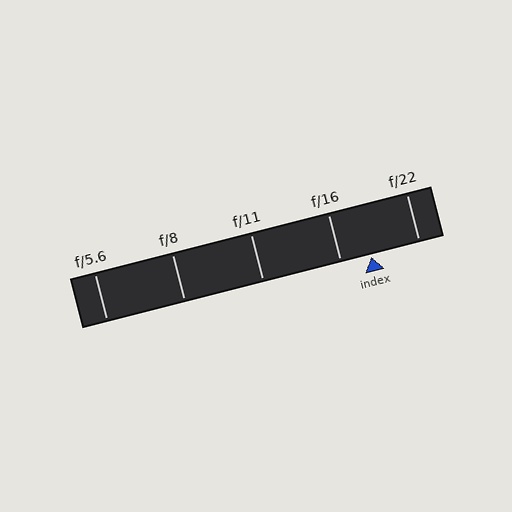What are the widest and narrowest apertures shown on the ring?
The widest aperture shown is f/5.6 and the narrowest is f/22.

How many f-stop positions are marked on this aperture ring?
There are 5 f-stop positions marked.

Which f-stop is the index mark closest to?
The index mark is closest to f/16.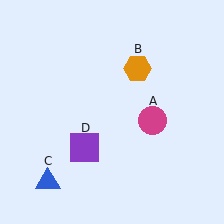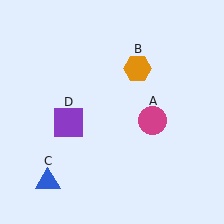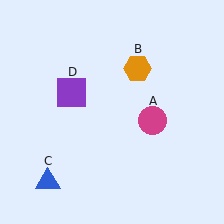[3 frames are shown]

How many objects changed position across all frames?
1 object changed position: purple square (object D).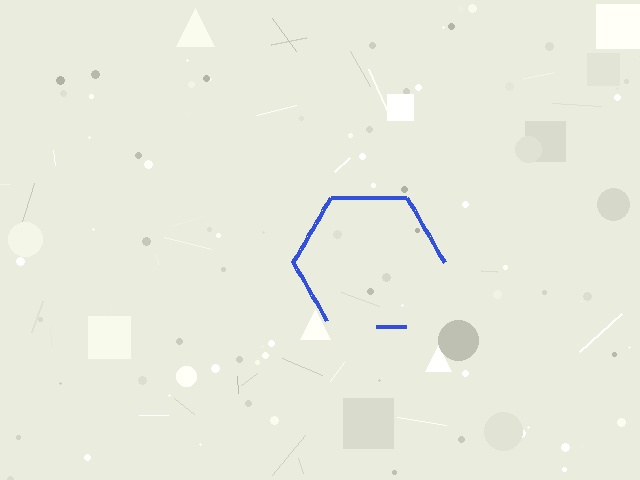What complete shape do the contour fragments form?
The contour fragments form a hexagon.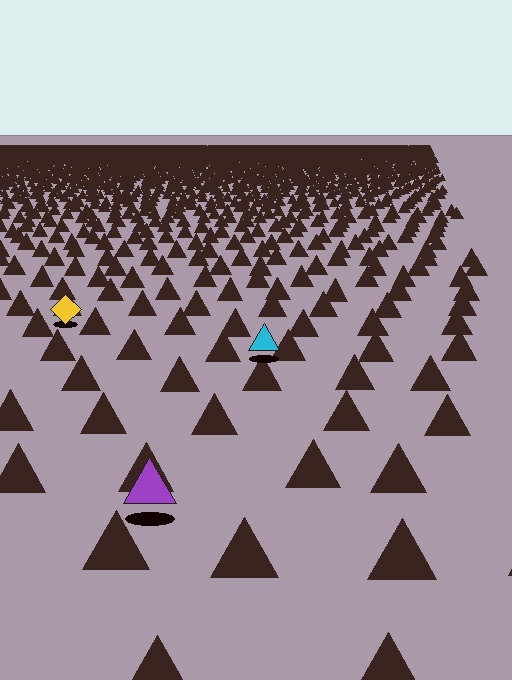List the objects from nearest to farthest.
From nearest to farthest: the purple triangle, the cyan triangle, the yellow diamond.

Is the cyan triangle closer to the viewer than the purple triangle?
No. The purple triangle is closer — you can tell from the texture gradient: the ground texture is coarser near it.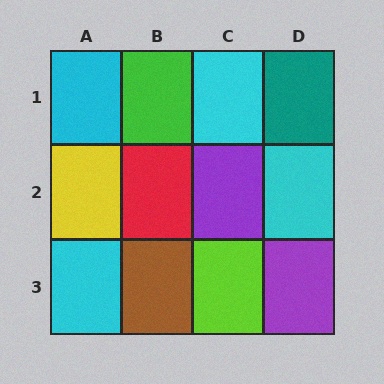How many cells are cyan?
4 cells are cyan.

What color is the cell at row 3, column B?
Brown.